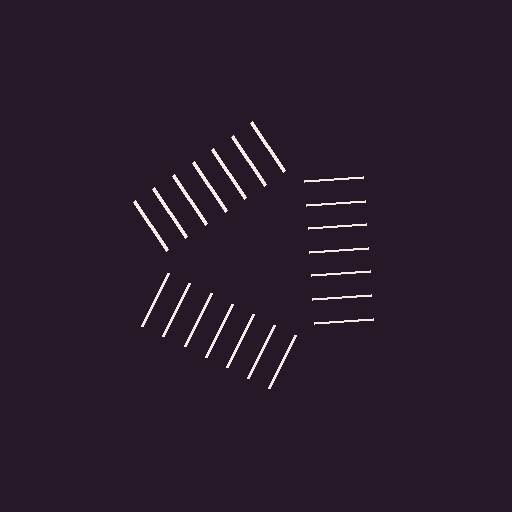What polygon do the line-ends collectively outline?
An illusory triangle — the line segments terminate on its edges but no continuous stroke is drawn.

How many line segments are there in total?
21 — 7 along each of the 3 edges.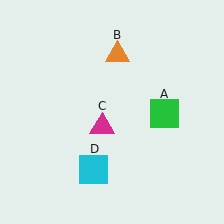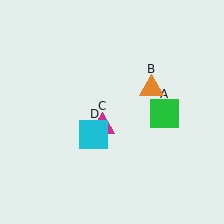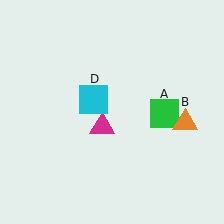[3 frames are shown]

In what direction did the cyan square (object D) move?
The cyan square (object D) moved up.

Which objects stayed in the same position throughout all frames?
Green square (object A) and magenta triangle (object C) remained stationary.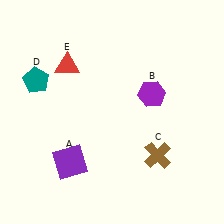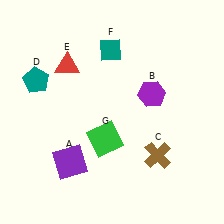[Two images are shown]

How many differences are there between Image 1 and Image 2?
There are 2 differences between the two images.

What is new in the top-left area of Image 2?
A teal diamond (F) was added in the top-left area of Image 2.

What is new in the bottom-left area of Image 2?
A green square (G) was added in the bottom-left area of Image 2.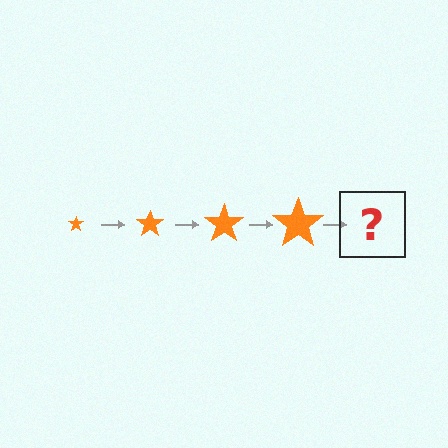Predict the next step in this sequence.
The next step is an orange star, larger than the previous one.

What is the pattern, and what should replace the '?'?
The pattern is that the star gets progressively larger each step. The '?' should be an orange star, larger than the previous one.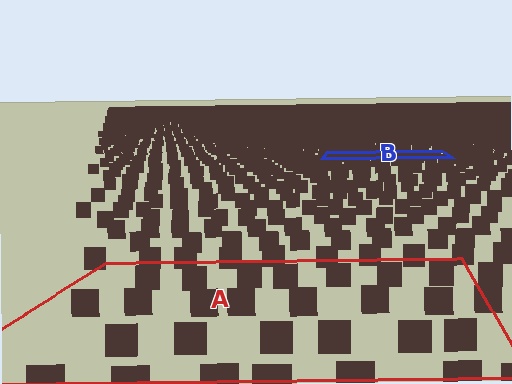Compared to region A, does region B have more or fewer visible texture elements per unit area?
Region B has more texture elements per unit area — they are packed more densely because it is farther away.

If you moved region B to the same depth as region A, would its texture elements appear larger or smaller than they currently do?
They would appear larger. At a closer depth, the same texture elements are projected at a bigger on-screen size.